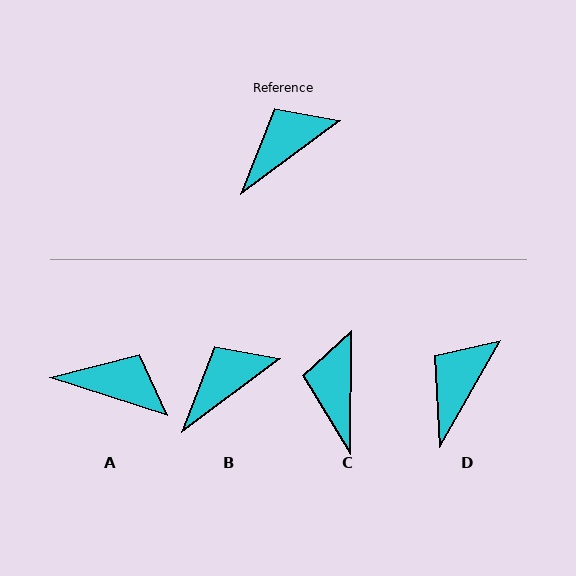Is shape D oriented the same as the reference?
No, it is off by about 24 degrees.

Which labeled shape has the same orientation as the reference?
B.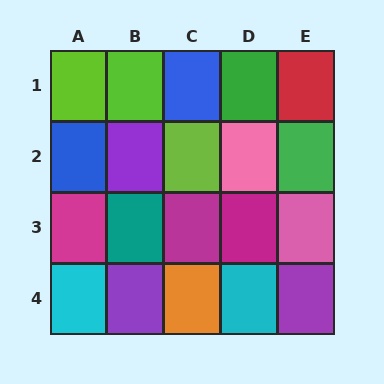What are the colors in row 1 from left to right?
Lime, lime, blue, green, red.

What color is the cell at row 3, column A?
Magenta.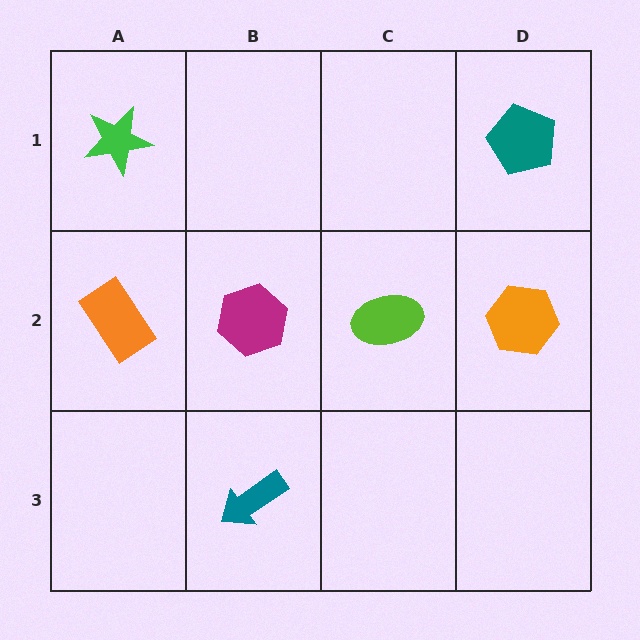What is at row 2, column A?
An orange rectangle.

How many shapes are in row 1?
2 shapes.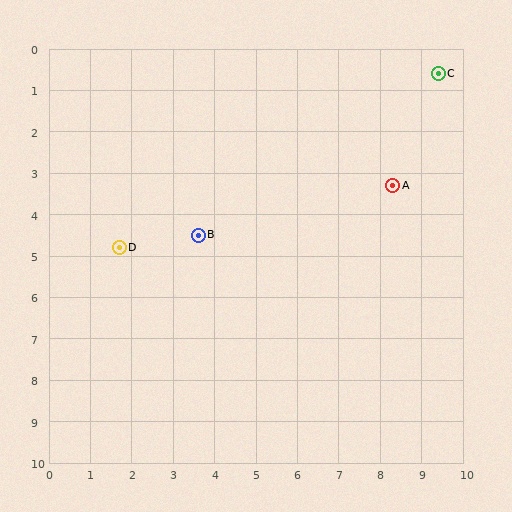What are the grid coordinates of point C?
Point C is at approximately (9.4, 0.6).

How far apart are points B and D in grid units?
Points B and D are about 1.9 grid units apart.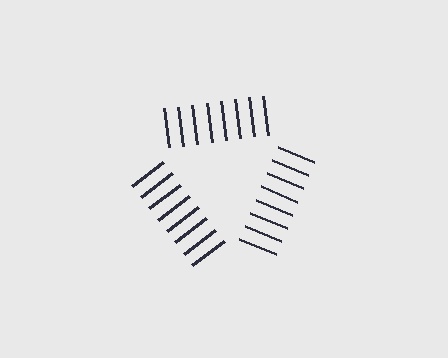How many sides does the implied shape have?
3 sides — the line-ends trace a triangle.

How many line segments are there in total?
24 — 8 along each of the 3 edges.